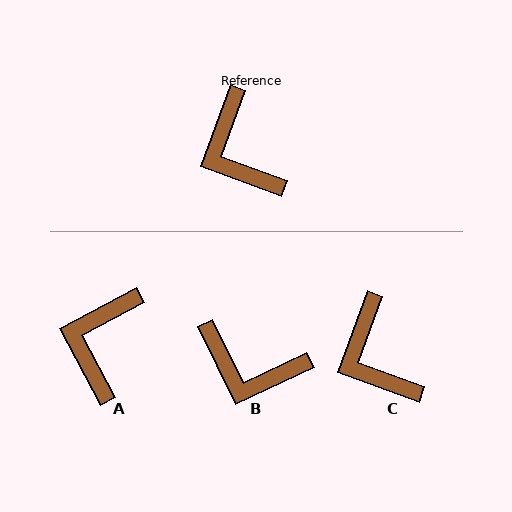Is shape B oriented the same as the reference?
No, it is off by about 46 degrees.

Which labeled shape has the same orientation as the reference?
C.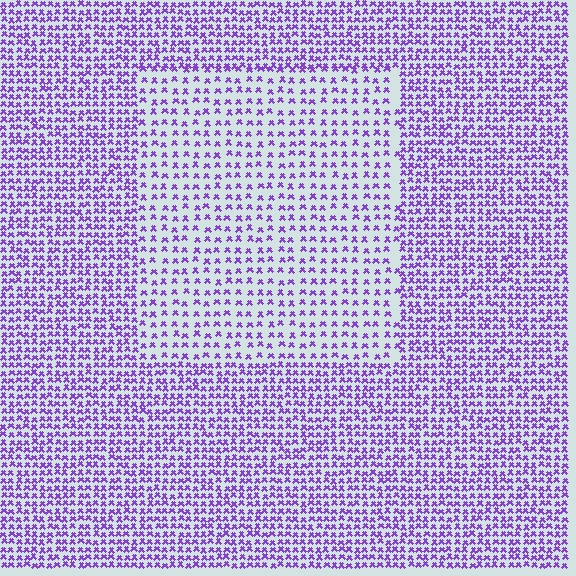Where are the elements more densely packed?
The elements are more densely packed outside the rectangle boundary.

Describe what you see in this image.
The image contains small purple elements arranged at two different densities. A rectangle-shaped region is visible where the elements are less densely packed than the surrounding area.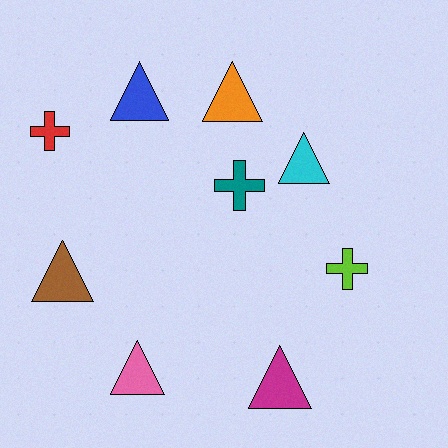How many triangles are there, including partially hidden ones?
There are 6 triangles.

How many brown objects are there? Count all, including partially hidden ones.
There is 1 brown object.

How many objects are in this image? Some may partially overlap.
There are 9 objects.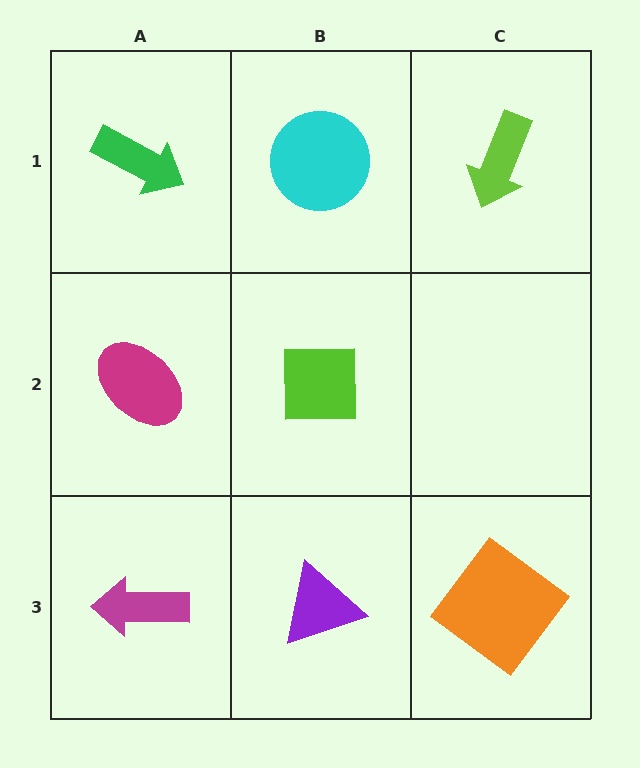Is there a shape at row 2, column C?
No, that cell is empty.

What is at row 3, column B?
A purple triangle.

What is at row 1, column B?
A cyan circle.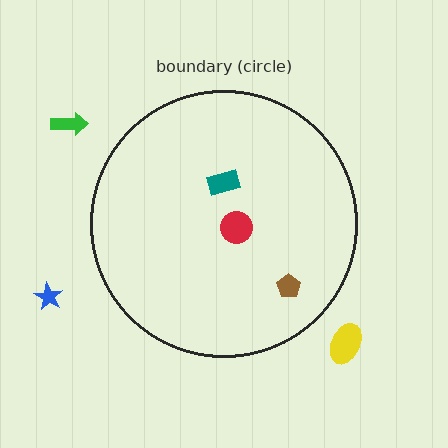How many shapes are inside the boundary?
3 inside, 3 outside.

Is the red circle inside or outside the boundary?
Inside.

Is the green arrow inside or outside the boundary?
Outside.